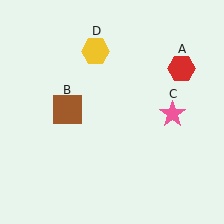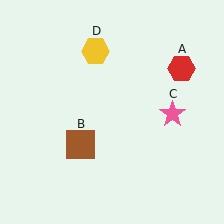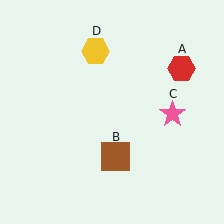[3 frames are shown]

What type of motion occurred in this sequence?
The brown square (object B) rotated counterclockwise around the center of the scene.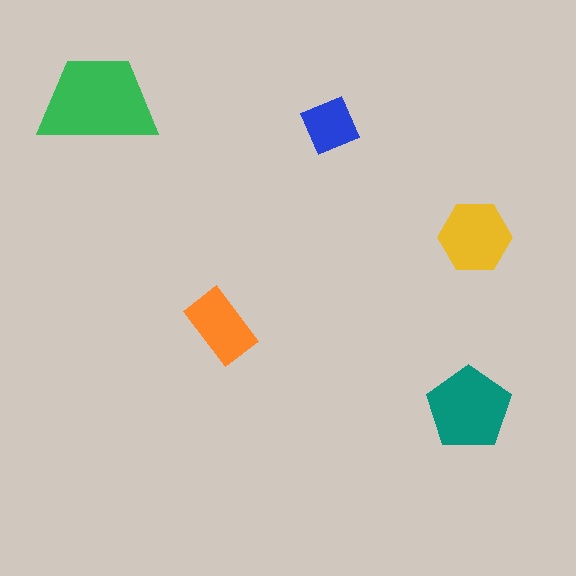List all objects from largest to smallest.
The green trapezoid, the teal pentagon, the yellow hexagon, the orange rectangle, the blue diamond.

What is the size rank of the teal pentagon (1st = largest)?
2nd.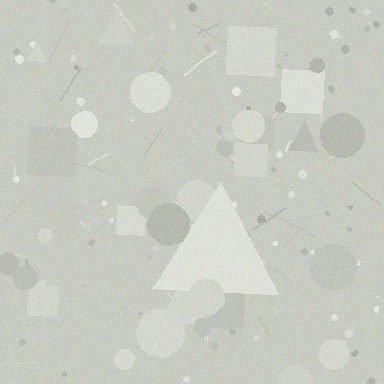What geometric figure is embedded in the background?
A triangle is embedded in the background.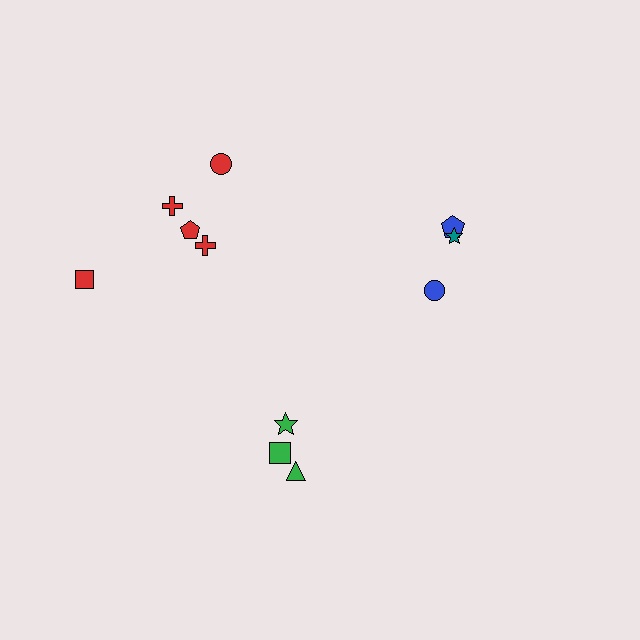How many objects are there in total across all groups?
There are 11 objects.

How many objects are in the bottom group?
There are 3 objects.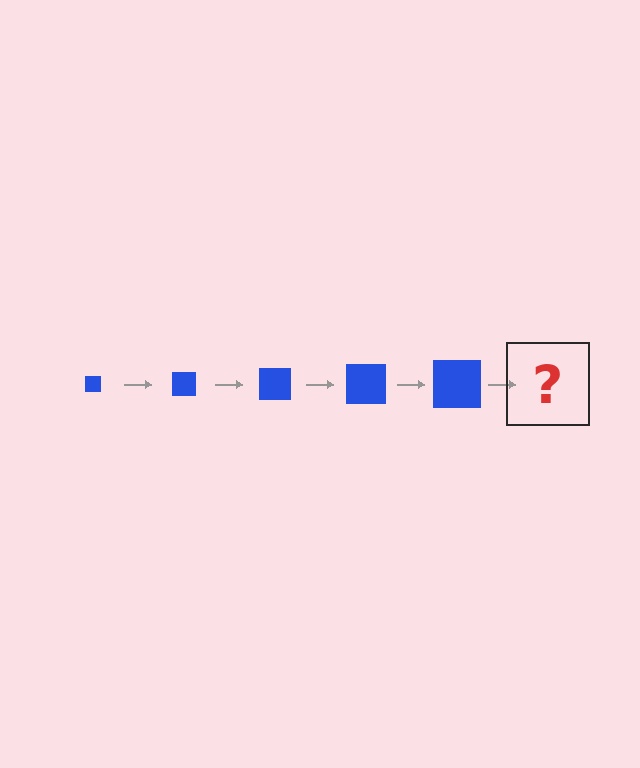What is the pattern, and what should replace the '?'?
The pattern is that the square gets progressively larger each step. The '?' should be a blue square, larger than the previous one.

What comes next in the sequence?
The next element should be a blue square, larger than the previous one.